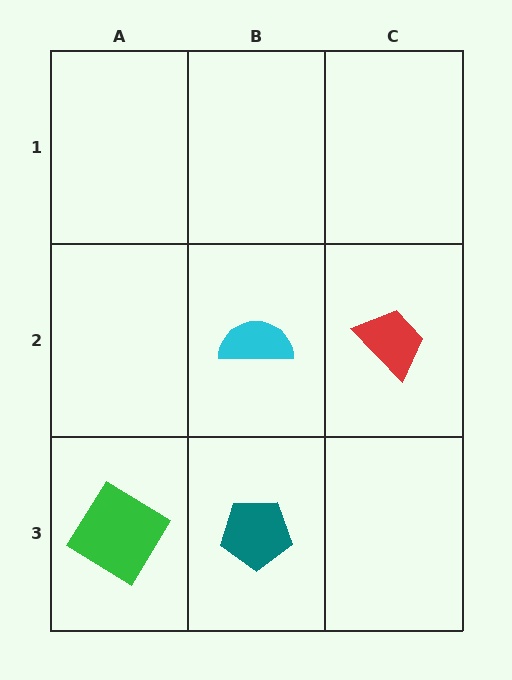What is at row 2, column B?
A cyan semicircle.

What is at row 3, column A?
A green diamond.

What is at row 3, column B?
A teal pentagon.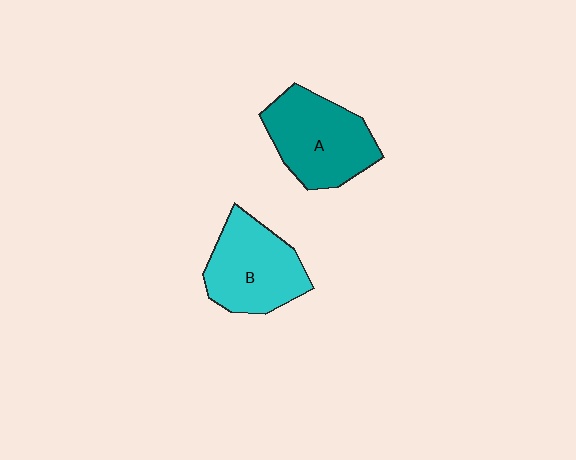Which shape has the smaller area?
Shape B (cyan).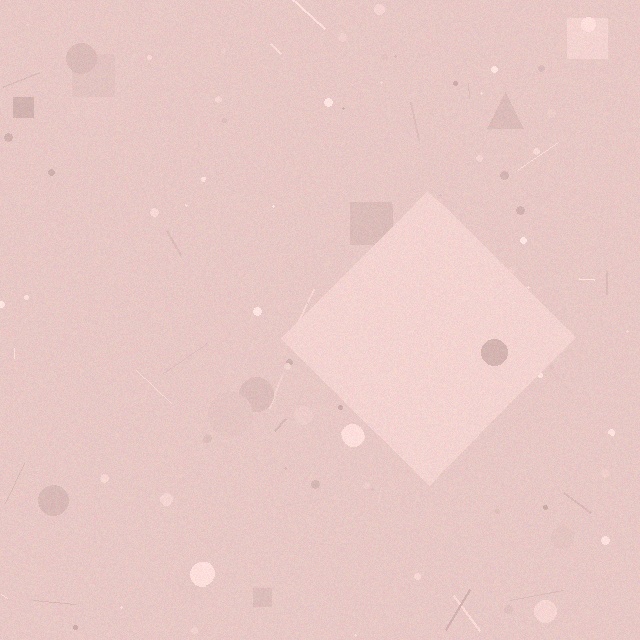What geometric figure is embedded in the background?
A diamond is embedded in the background.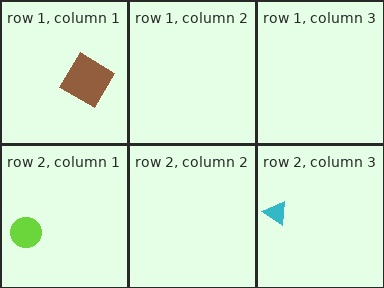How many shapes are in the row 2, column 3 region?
1.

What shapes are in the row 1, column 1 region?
The brown diamond.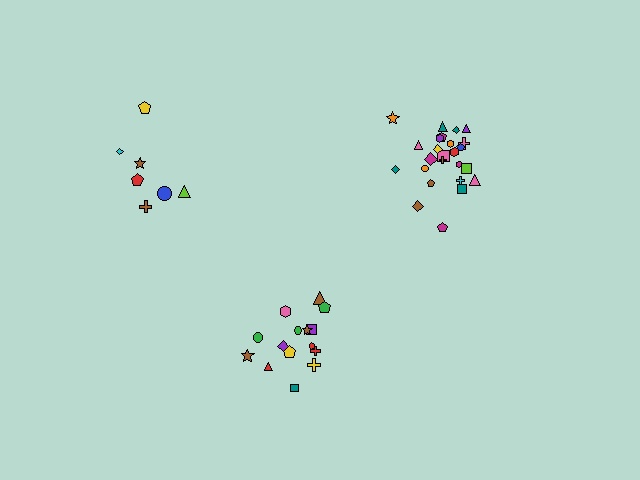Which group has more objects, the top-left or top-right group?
The top-right group.